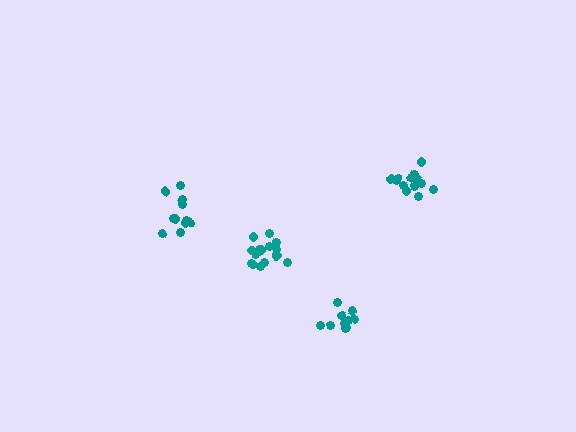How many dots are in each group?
Group 1: 11 dots, Group 2: 11 dots, Group 3: 16 dots, Group 4: 17 dots (55 total).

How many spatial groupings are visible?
There are 4 spatial groupings.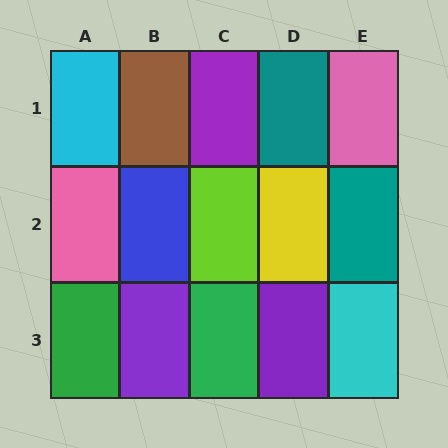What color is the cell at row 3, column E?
Cyan.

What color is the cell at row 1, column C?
Purple.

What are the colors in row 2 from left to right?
Pink, blue, lime, yellow, teal.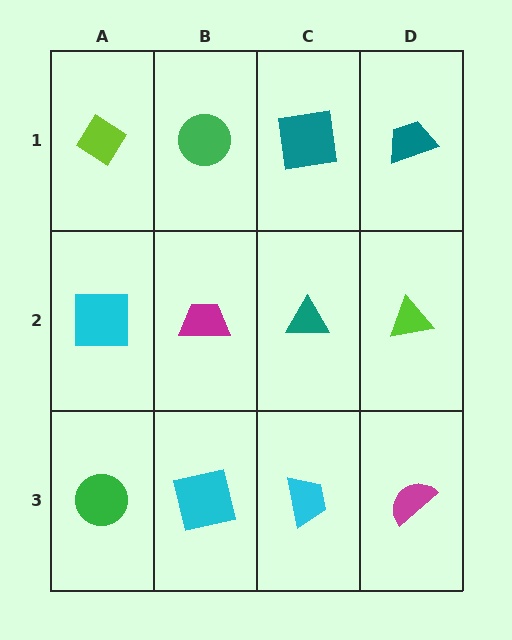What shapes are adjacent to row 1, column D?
A lime triangle (row 2, column D), a teal square (row 1, column C).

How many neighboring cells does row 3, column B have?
3.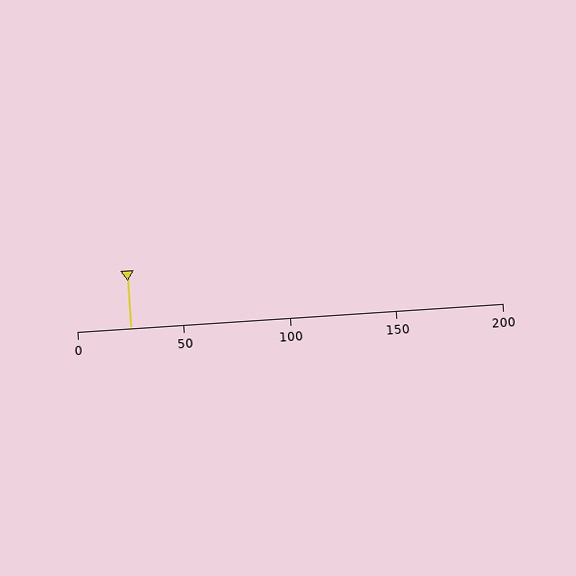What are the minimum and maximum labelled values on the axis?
The axis runs from 0 to 200.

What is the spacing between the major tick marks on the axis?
The major ticks are spaced 50 apart.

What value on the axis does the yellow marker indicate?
The marker indicates approximately 25.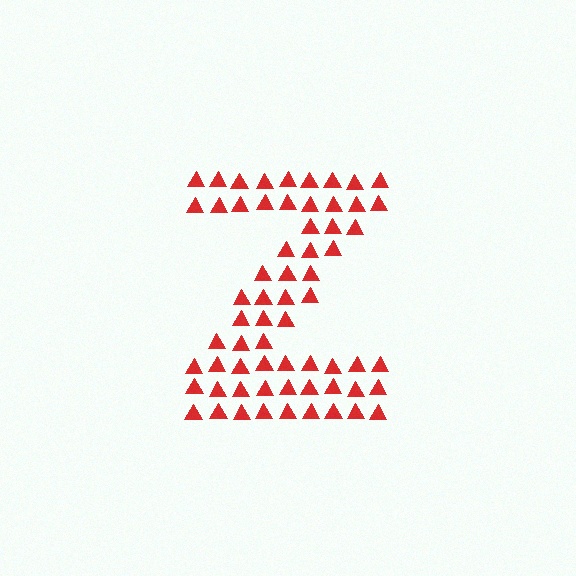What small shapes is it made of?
It is made of small triangles.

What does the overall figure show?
The overall figure shows the letter Z.